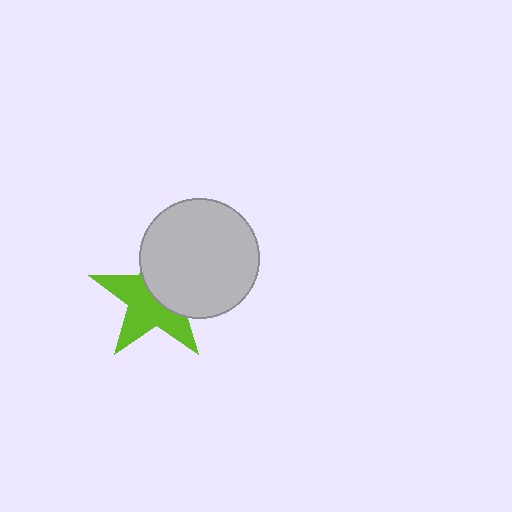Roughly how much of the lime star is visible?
About half of it is visible (roughly 55%).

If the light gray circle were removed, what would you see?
You would see the complete lime star.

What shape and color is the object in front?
The object in front is a light gray circle.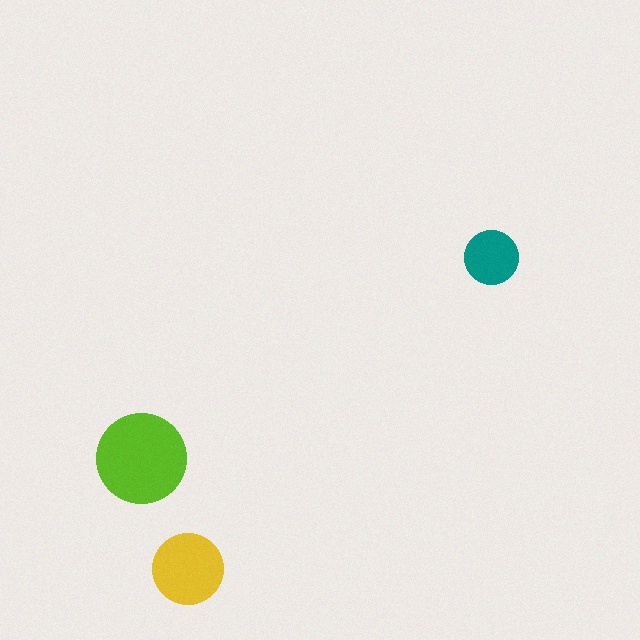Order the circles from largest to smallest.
the lime one, the yellow one, the teal one.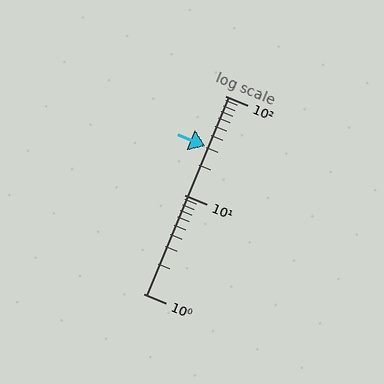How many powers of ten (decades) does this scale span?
The scale spans 2 decades, from 1 to 100.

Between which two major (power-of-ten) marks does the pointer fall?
The pointer is between 10 and 100.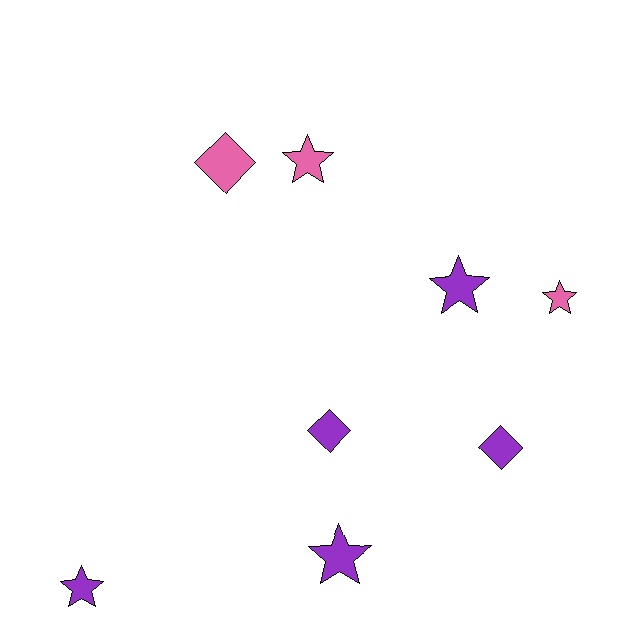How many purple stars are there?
There are 3 purple stars.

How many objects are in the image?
There are 8 objects.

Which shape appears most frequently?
Star, with 5 objects.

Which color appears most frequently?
Purple, with 5 objects.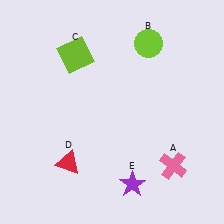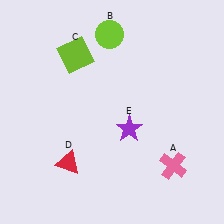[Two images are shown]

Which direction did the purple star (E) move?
The purple star (E) moved up.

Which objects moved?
The objects that moved are: the lime circle (B), the purple star (E).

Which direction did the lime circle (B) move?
The lime circle (B) moved left.